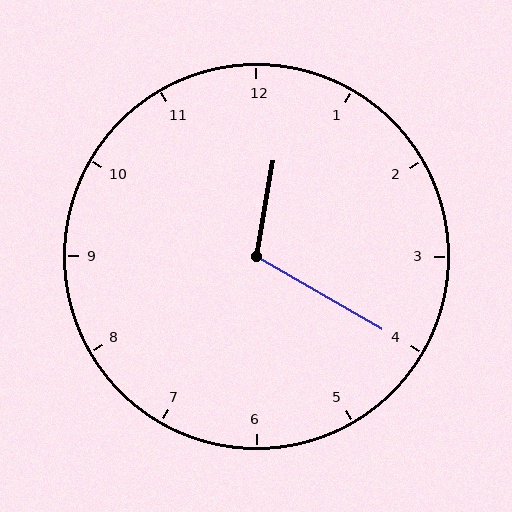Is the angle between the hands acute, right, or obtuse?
It is obtuse.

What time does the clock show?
12:20.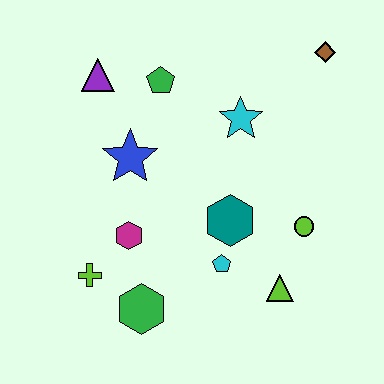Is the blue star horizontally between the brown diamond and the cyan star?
No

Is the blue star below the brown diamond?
Yes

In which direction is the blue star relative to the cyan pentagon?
The blue star is above the cyan pentagon.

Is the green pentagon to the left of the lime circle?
Yes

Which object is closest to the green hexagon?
The lime cross is closest to the green hexagon.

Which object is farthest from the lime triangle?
The purple triangle is farthest from the lime triangle.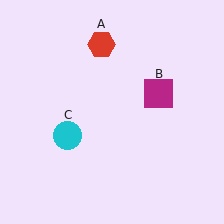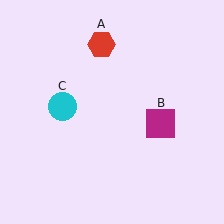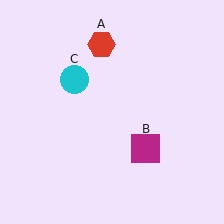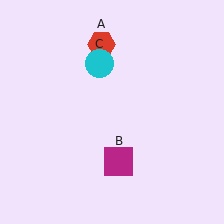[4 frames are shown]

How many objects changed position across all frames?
2 objects changed position: magenta square (object B), cyan circle (object C).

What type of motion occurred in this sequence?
The magenta square (object B), cyan circle (object C) rotated clockwise around the center of the scene.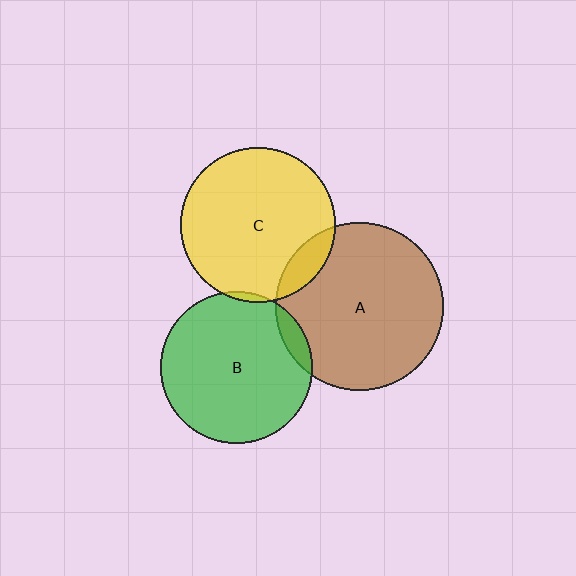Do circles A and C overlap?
Yes.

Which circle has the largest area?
Circle A (brown).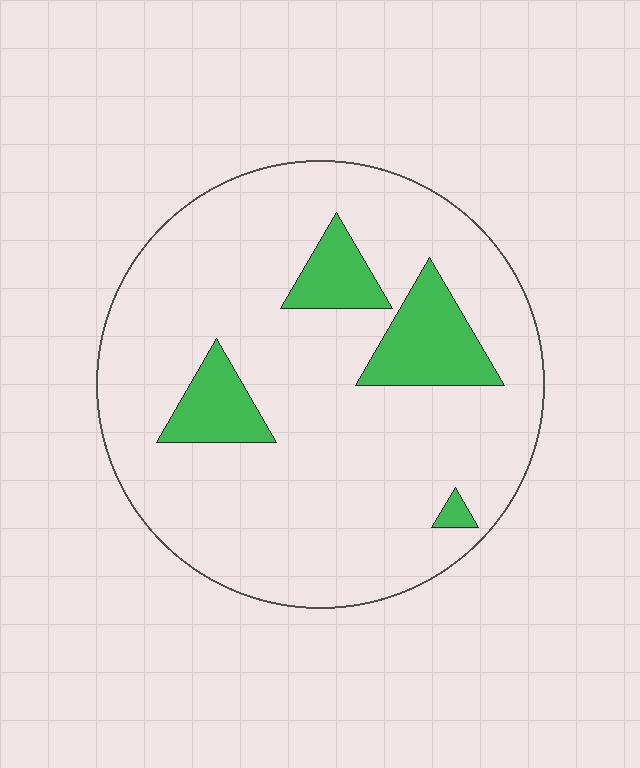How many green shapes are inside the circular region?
4.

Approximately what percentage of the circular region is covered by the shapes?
Approximately 15%.